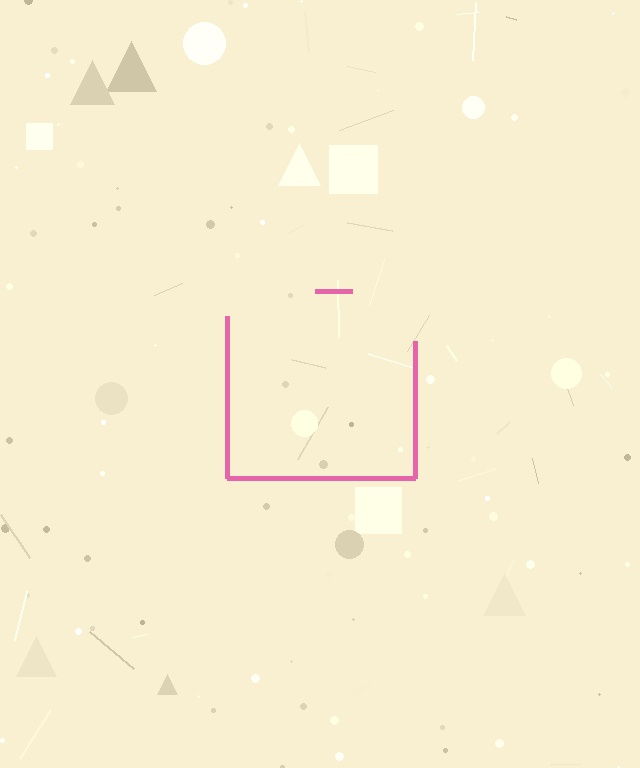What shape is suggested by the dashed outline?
The dashed outline suggests a square.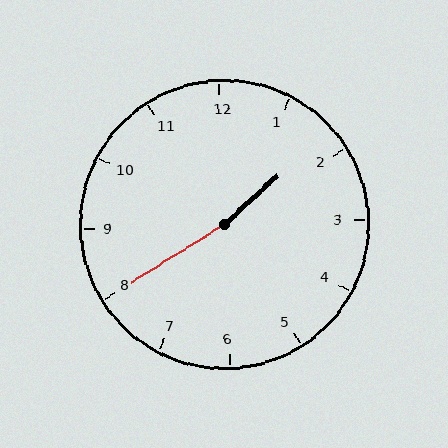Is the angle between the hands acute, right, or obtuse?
It is obtuse.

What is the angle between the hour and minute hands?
Approximately 170 degrees.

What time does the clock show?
1:40.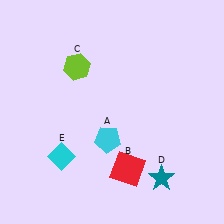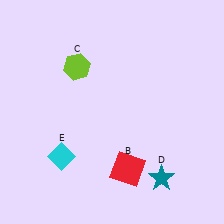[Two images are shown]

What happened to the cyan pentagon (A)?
The cyan pentagon (A) was removed in Image 2. It was in the bottom-left area of Image 1.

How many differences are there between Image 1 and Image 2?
There is 1 difference between the two images.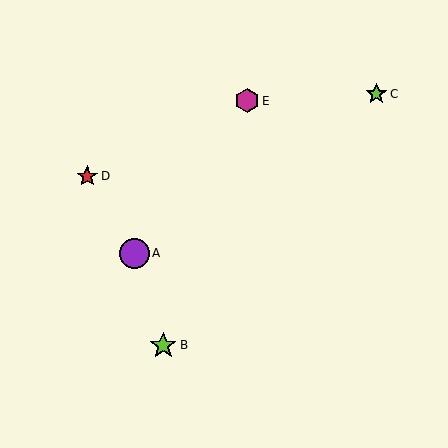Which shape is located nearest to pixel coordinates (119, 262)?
The purple circle (labeled A) at (134, 253) is nearest to that location.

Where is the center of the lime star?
The center of the lime star is at (163, 345).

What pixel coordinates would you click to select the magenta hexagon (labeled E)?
Click at (247, 101) to select the magenta hexagon E.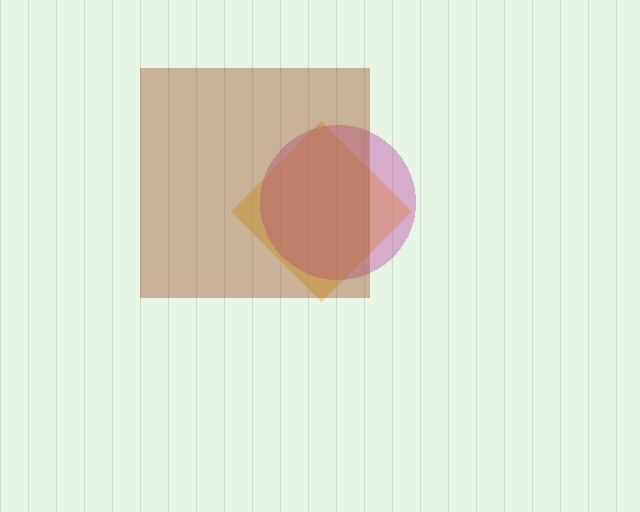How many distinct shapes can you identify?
There are 3 distinct shapes: a yellow diamond, a magenta circle, a brown square.